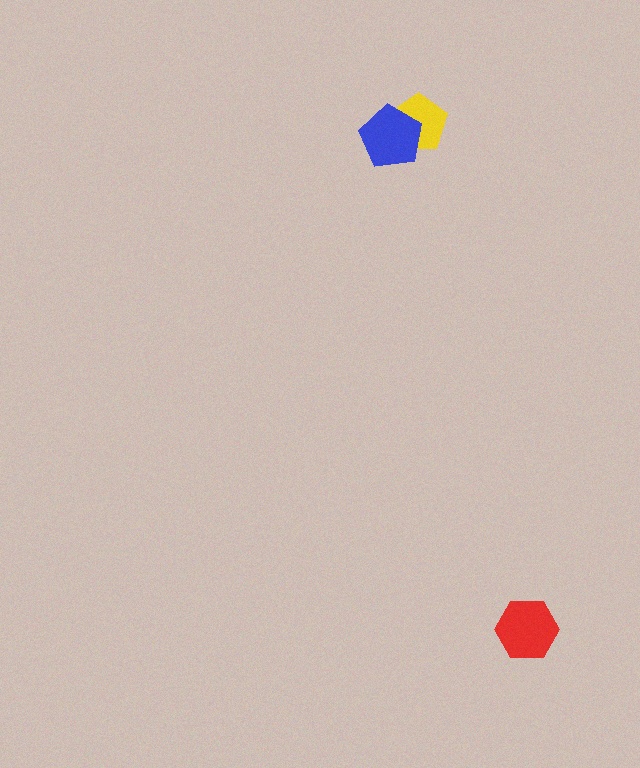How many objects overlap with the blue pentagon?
1 object overlaps with the blue pentagon.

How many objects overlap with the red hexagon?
0 objects overlap with the red hexagon.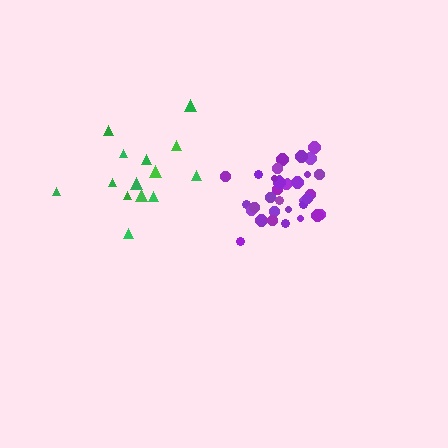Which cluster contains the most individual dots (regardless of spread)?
Purple (34).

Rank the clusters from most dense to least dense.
purple, green.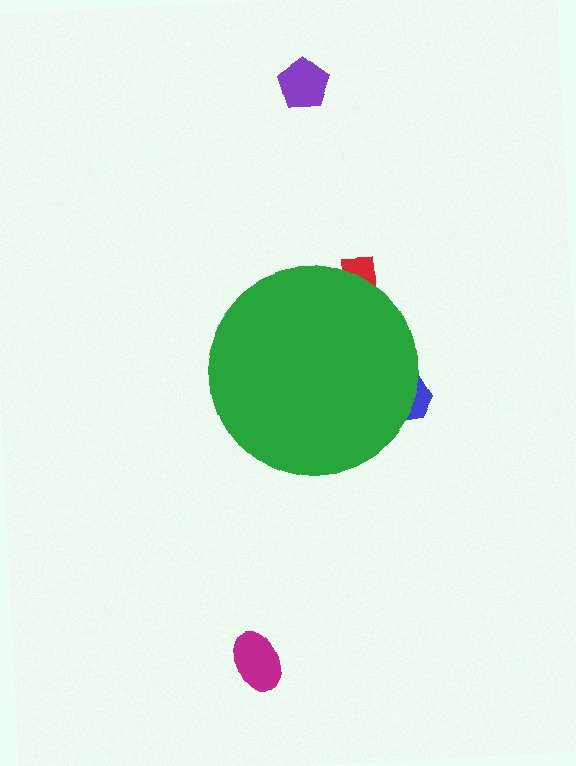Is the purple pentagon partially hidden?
No, the purple pentagon is fully visible.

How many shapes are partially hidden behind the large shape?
2 shapes are partially hidden.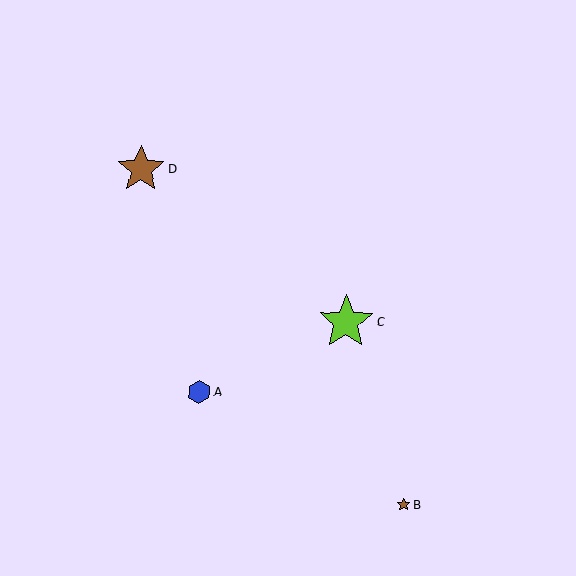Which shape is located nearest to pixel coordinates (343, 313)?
The lime star (labeled C) at (346, 322) is nearest to that location.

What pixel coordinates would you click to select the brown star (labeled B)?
Click at (404, 504) to select the brown star B.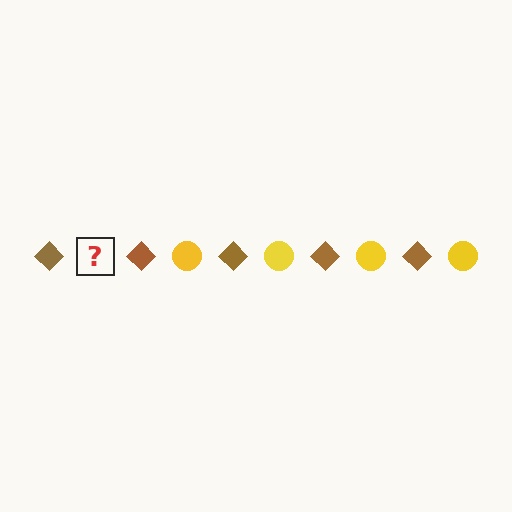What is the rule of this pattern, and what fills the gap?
The rule is that the pattern alternates between brown diamond and yellow circle. The gap should be filled with a yellow circle.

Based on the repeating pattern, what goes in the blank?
The blank should be a yellow circle.